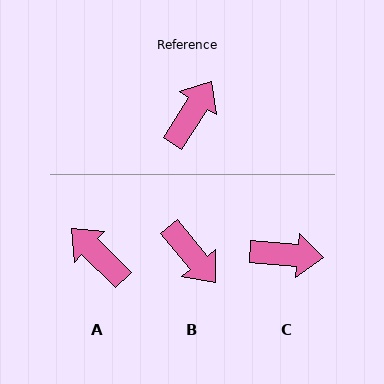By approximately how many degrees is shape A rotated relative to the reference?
Approximately 78 degrees counter-clockwise.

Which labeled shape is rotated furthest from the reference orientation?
B, about 108 degrees away.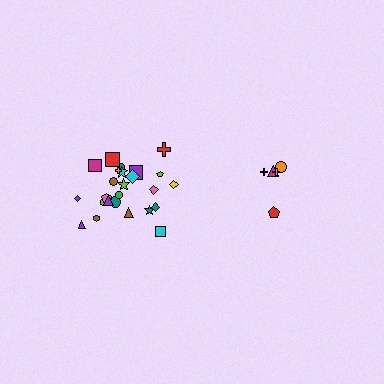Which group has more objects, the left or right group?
The left group.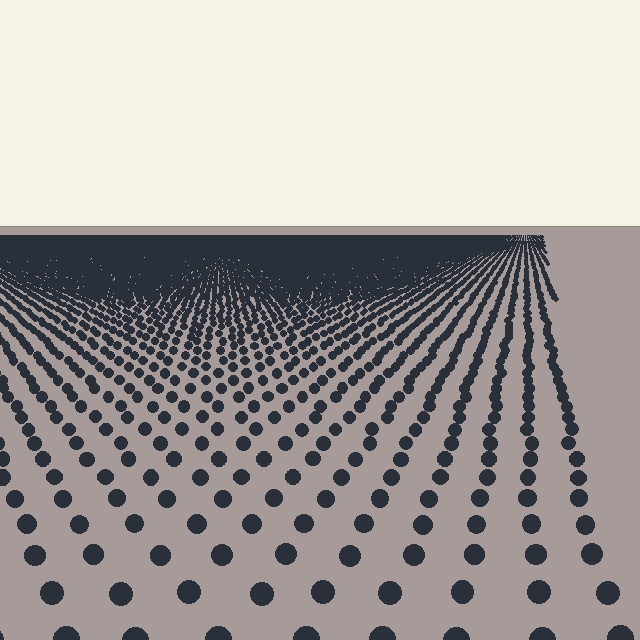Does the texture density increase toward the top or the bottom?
Density increases toward the top.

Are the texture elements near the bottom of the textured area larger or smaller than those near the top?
Larger. Near the bottom, elements are closer to the viewer and appear at a bigger on-screen size.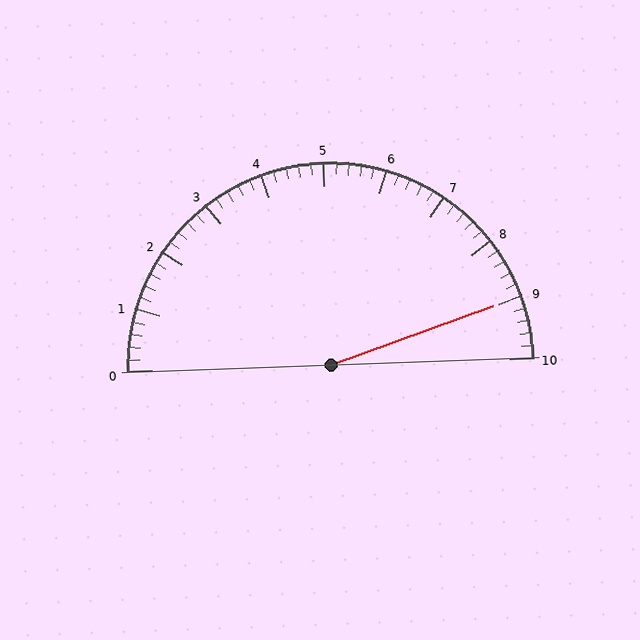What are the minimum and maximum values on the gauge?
The gauge ranges from 0 to 10.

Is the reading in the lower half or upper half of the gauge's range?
The reading is in the upper half of the range (0 to 10).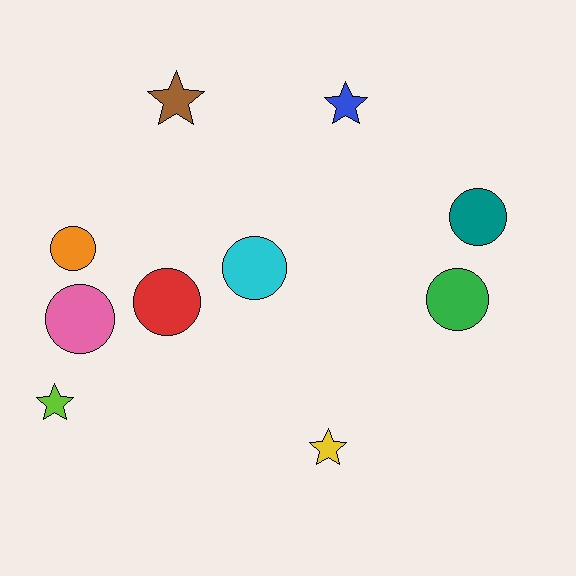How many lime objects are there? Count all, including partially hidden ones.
There is 1 lime object.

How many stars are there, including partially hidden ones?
There are 4 stars.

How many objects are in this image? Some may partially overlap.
There are 10 objects.